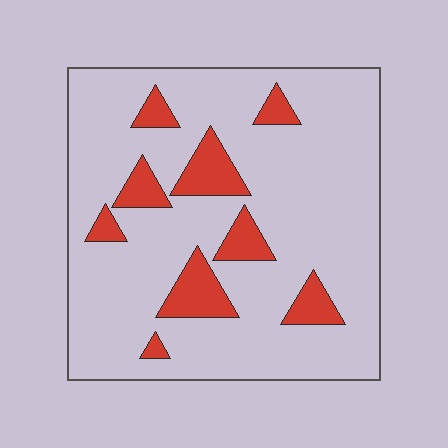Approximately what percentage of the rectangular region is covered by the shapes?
Approximately 15%.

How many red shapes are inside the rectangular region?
9.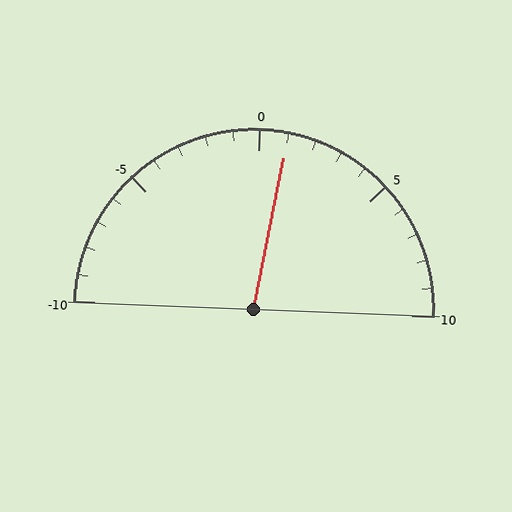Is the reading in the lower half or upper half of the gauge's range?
The reading is in the upper half of the range (-10 to 10).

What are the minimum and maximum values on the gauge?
The gauge ranges from -10 to 10.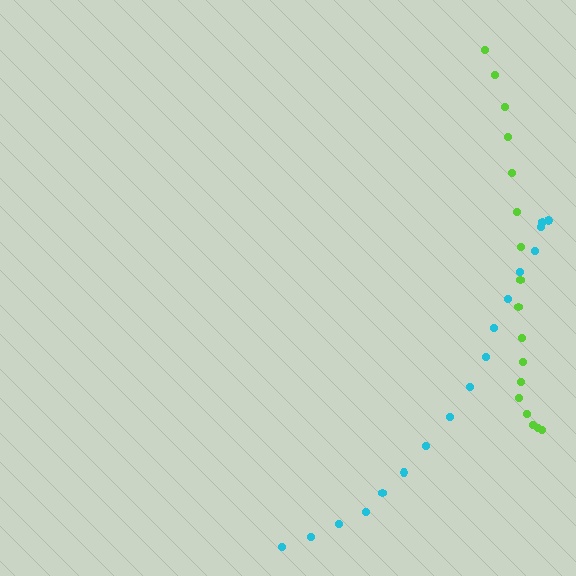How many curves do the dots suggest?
There are 2 distinct paths.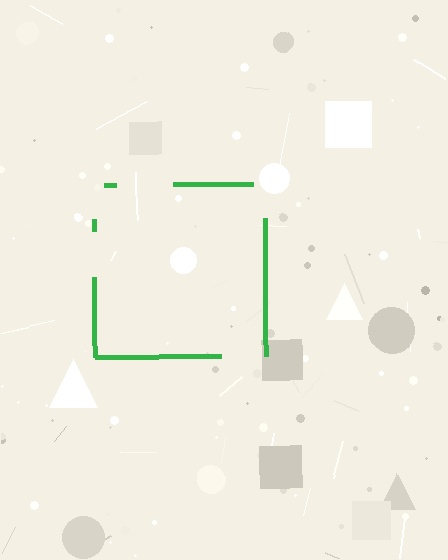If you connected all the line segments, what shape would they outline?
They would outline a square.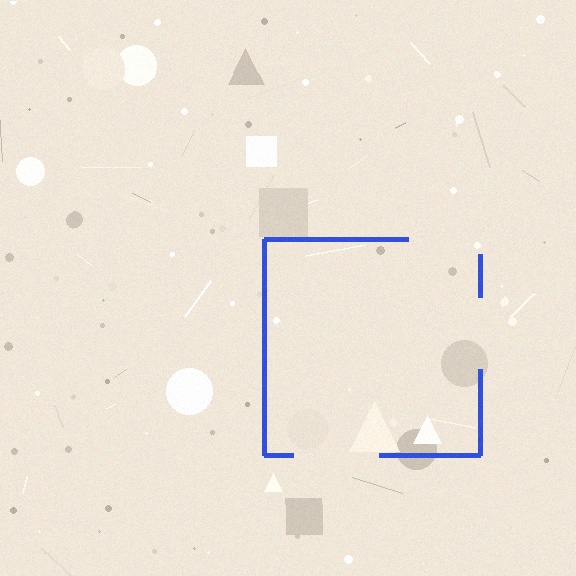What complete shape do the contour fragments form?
The contour fragments form a square.